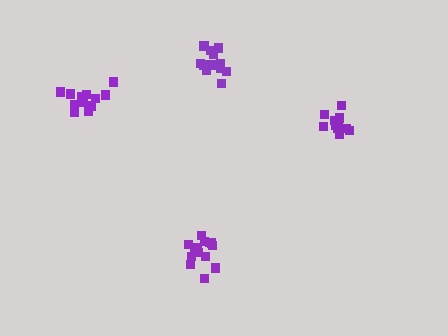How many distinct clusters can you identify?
There are 4 distinct clusters.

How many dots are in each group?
Group 1: 14 dots, Group 2: 11 dots, Group 3: 12 dots, Group 4: 14 dots (51 total).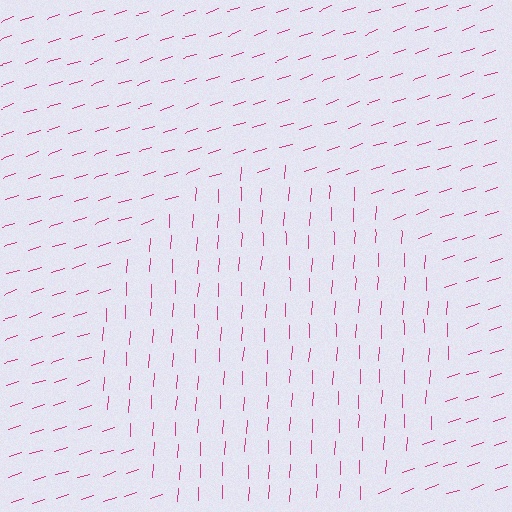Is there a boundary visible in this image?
Yes, there is a texture boundary formed by a change in line orientation.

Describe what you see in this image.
The image is filled with small magenta line segments. A circle region in the image has lines oriented differently from the surrounding lines, creating a visible texture boundary.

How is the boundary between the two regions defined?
The boundary is defined purely by a change in line orientation (approximately 69 degrees difference). All lines are the same color and thickness.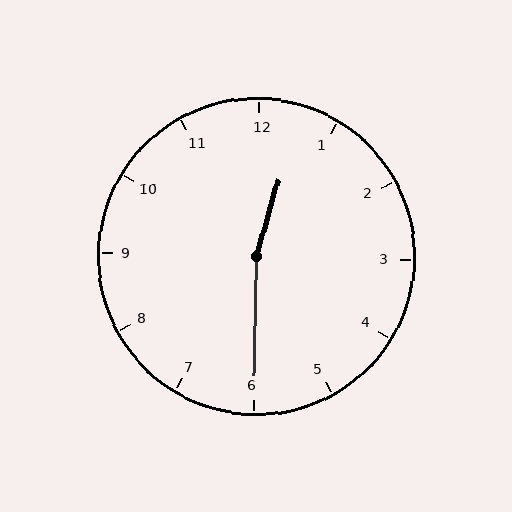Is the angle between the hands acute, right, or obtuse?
It is obtuse.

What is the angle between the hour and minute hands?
Approximately 165 degrees.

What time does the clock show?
12:30.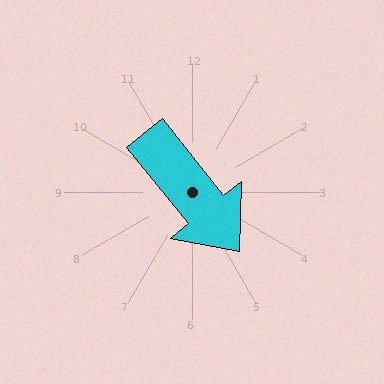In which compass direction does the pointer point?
Southeast.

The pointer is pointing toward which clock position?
Roughly 5 o'clock.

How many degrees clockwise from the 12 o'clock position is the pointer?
Approximately 141 degrees.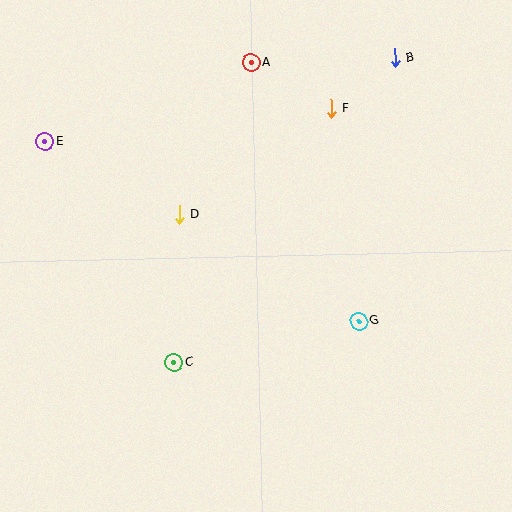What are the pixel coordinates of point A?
Point A is at (251, 62).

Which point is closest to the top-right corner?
Point B is closest to the top-right corner.